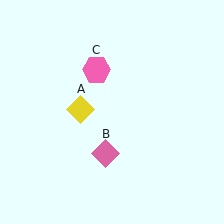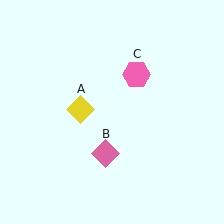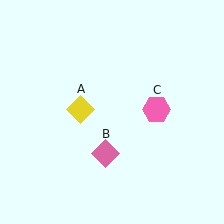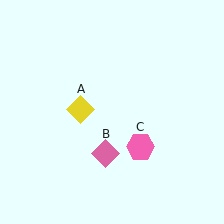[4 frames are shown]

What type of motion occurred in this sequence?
The pink hexagon (object C) rotated clockwise around the center of the scene.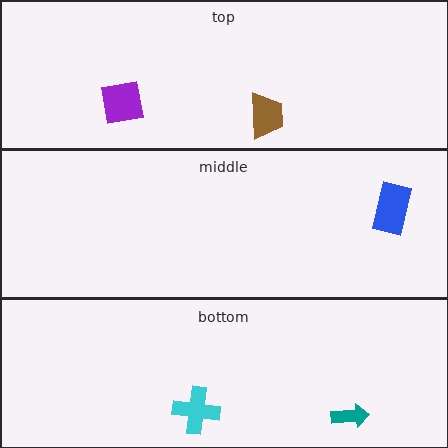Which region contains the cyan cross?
The bottom region.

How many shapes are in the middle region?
1.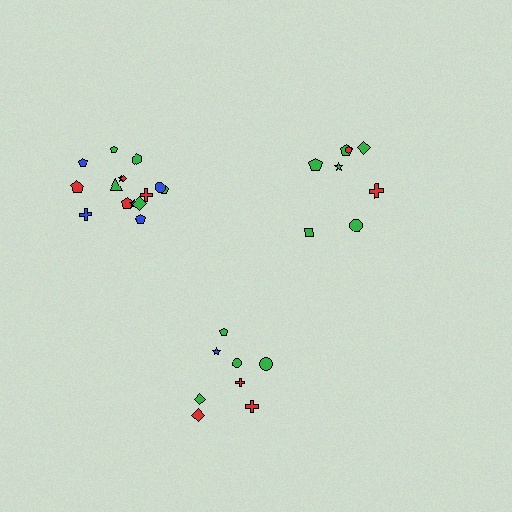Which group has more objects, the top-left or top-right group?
The top-left group.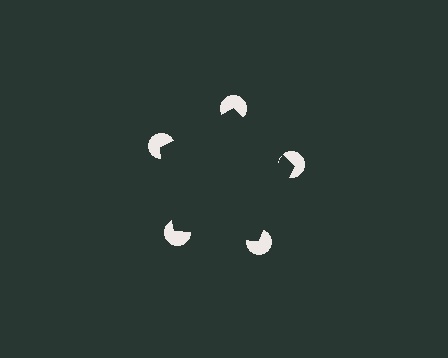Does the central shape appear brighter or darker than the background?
It typically appears slightly darker than the background, even though no actual brightness change is drawn.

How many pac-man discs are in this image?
There are 5 — one at each vertex of the illusory pentagon.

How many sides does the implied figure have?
5 sides.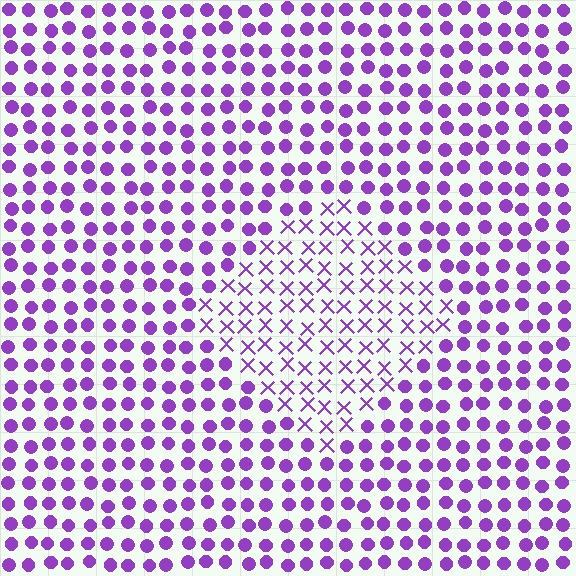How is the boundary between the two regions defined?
The boundary is defined by a change in element shape: X marks inside vs. circles outside. All elements share the same color and spacing.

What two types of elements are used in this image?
The image uses X marks inside the diamond region and circles outside it.